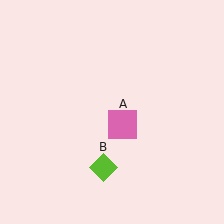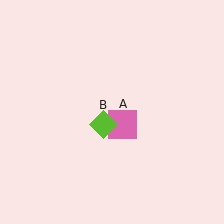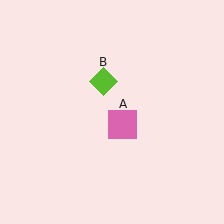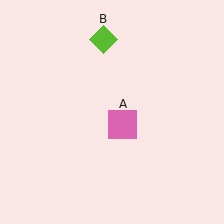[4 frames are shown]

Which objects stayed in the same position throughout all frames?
Pink square (object A) remained stationary.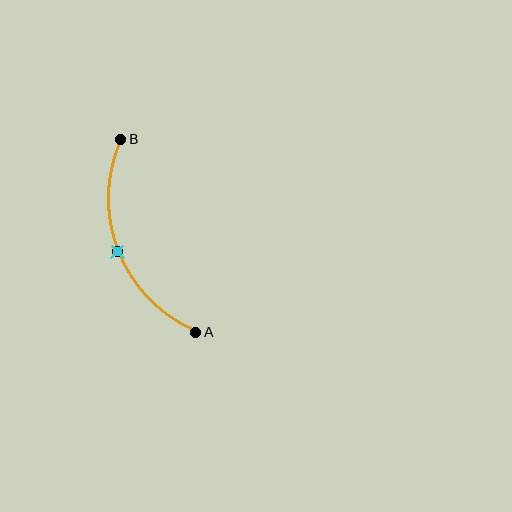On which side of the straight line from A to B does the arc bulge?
The arc bulges to the left of the straight line connecting A and B.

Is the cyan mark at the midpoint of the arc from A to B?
Yes. The cyan mark lies on the arc at equal arc-length from both A and B — it is the arc midpoint.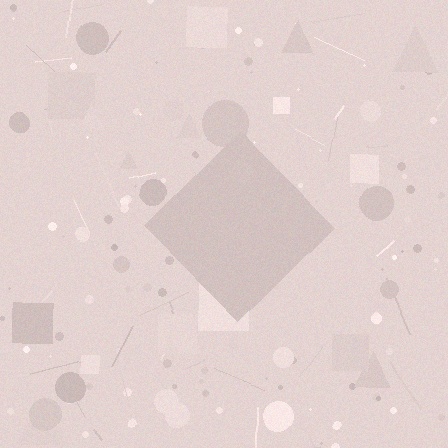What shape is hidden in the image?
A diamond is hidden in the image.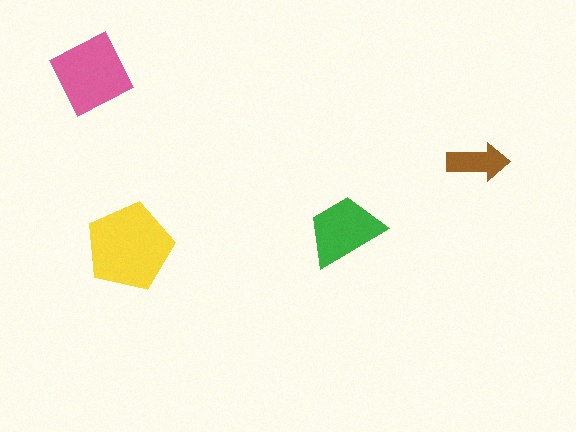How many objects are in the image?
There are 4 objects in the image.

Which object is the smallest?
The brown arrow.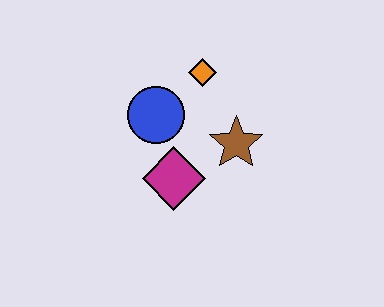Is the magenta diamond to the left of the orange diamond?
Yes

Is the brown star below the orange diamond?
Yes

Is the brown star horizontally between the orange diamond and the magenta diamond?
No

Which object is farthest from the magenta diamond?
The orange diamond is farthest from the magenta diamond.